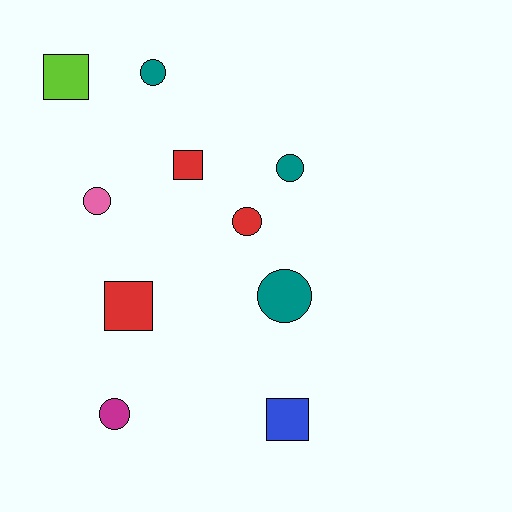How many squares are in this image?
There are 4 squares.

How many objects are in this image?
There are 10 objects.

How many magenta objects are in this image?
There is 1 magenta object.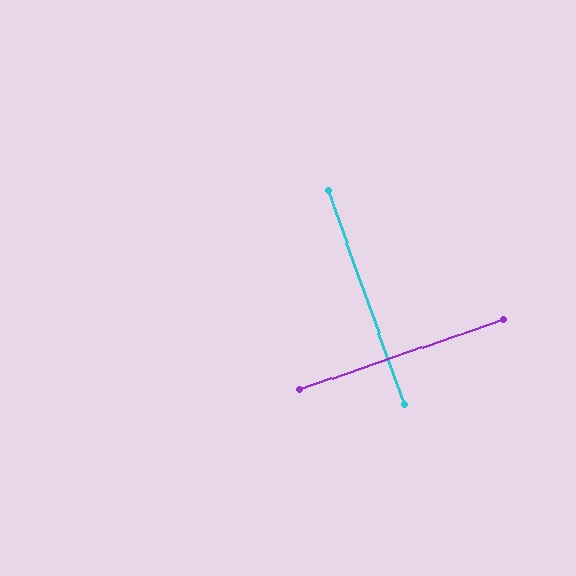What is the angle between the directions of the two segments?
Approximately 90 degrees.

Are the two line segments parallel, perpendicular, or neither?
Perpendicular — they meet at approximately 90°.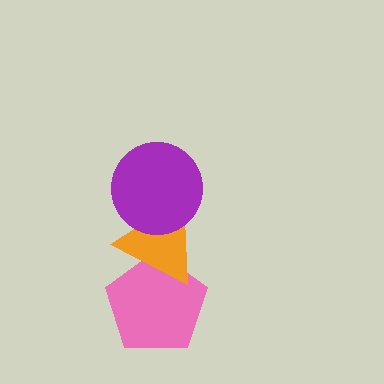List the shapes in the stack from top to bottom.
From top to bottom: the purple circle, the orange triangle, the pink pentagon.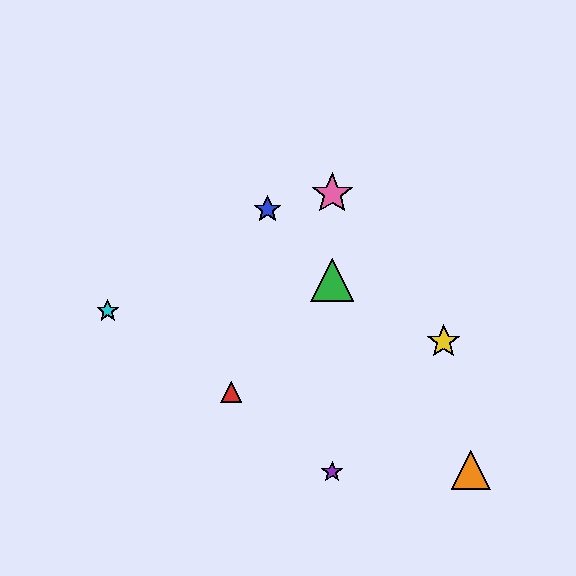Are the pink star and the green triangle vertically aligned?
Yes, both are at x≈332.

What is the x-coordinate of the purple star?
The purple star is at x≈332.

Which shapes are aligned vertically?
The green triangle, the purple star, the pink star are aligned vertically.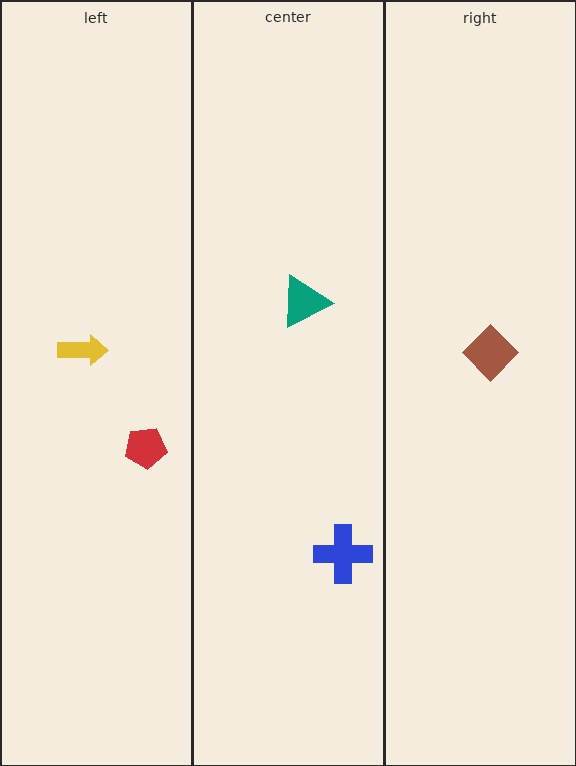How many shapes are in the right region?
1.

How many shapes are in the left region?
2.